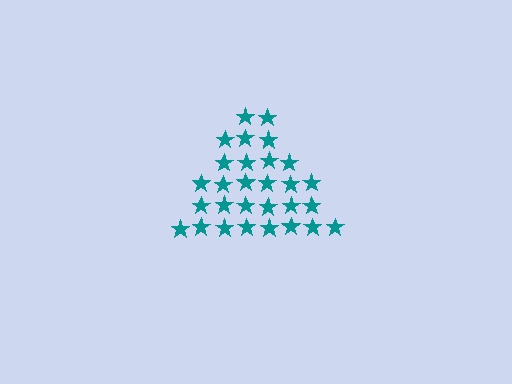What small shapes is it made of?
It is made of small stars.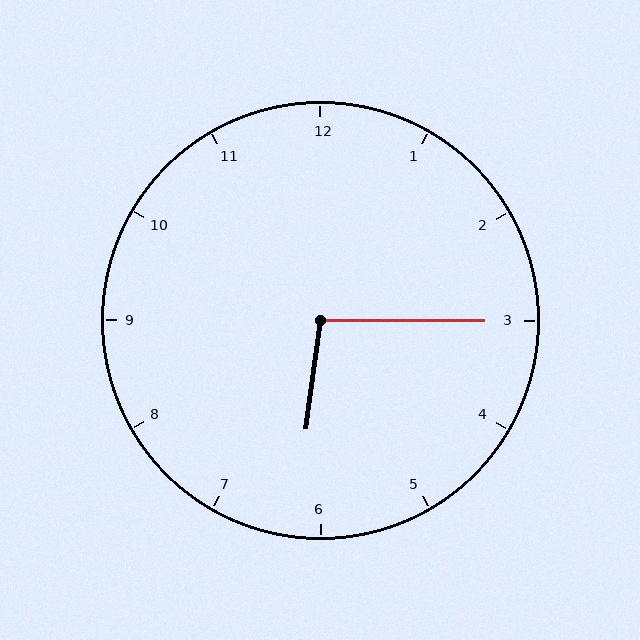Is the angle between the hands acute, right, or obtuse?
It is obtuse.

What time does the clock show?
6:15.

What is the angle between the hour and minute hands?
Approximately 98 degrees.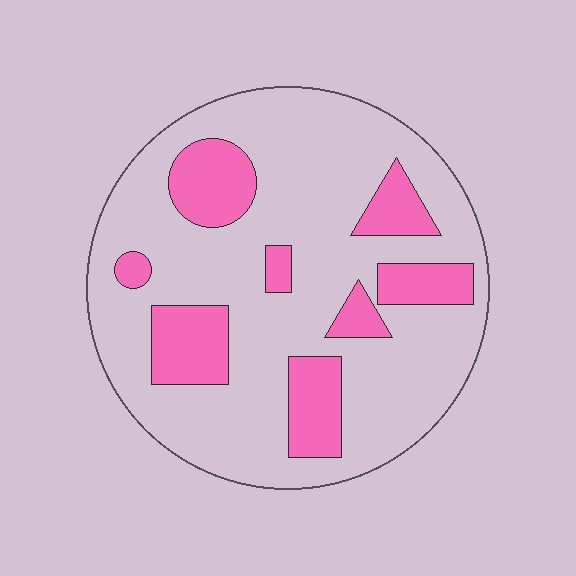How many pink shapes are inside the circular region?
8.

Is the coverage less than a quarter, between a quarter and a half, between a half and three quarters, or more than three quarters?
Less than a quarter.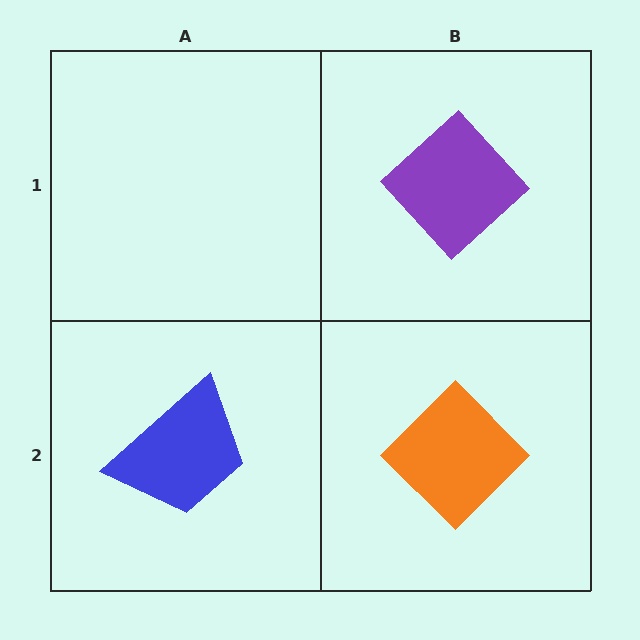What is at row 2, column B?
An orange diamond.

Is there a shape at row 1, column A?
No, that cell is empty.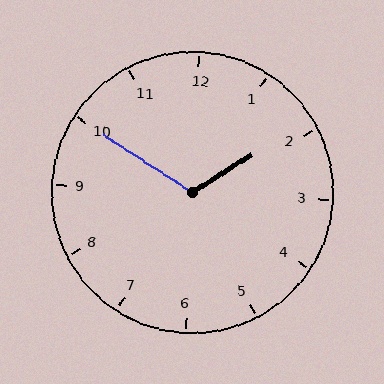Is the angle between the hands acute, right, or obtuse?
It is obtuse.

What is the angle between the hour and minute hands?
Approximately 115 degrees.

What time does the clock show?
1:50.